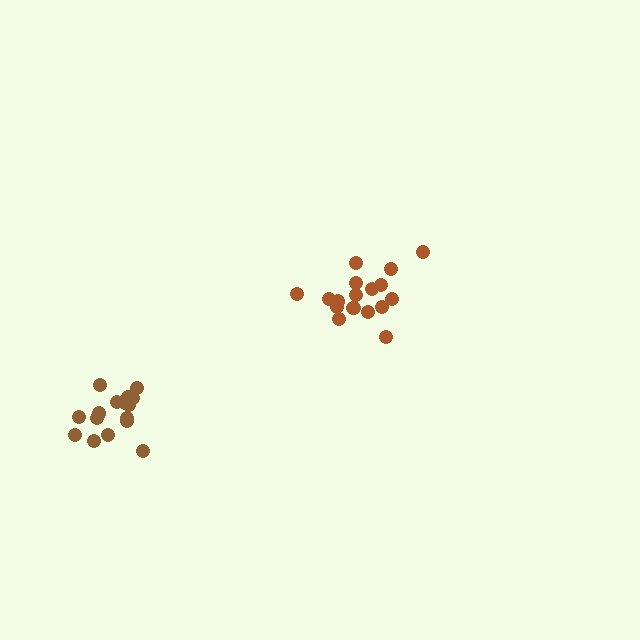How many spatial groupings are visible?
There are 2 spatial groupings.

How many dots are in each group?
Group 1: 16 dots, Group 2: 17 dots (33 total).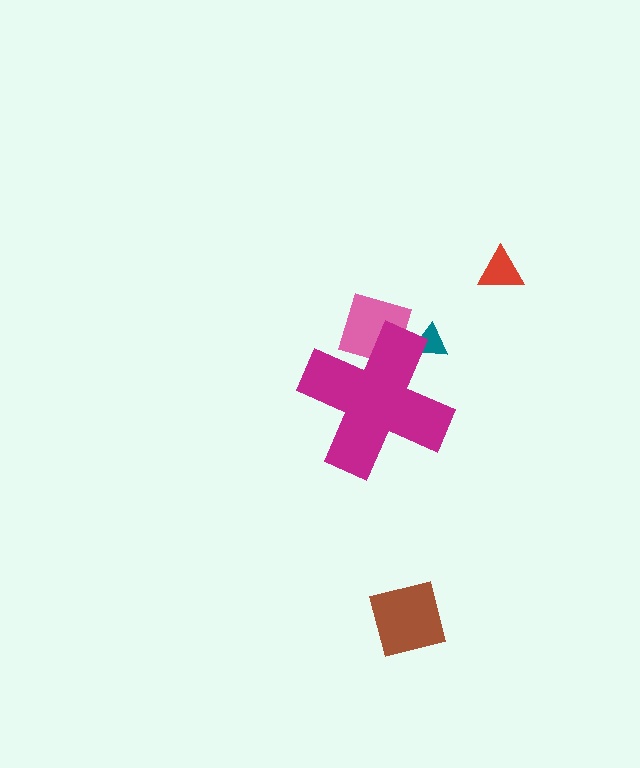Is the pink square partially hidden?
Yes, the pink square is partially hidden behind the magenta cross.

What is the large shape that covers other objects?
A magenta cross.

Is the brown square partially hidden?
No, the brown square is fully visible.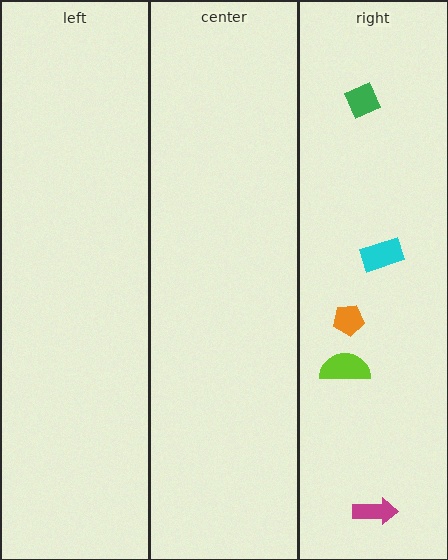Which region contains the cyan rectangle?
The right region.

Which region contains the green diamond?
The right region.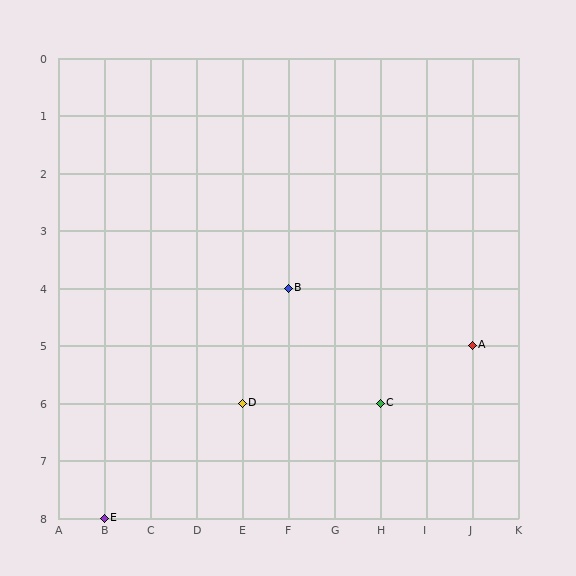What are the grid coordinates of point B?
Point B is at grid coordinates (F, 4).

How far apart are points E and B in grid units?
Points E and B are 4 columns and 4 rows apart (about 5.7 grid units diagonally).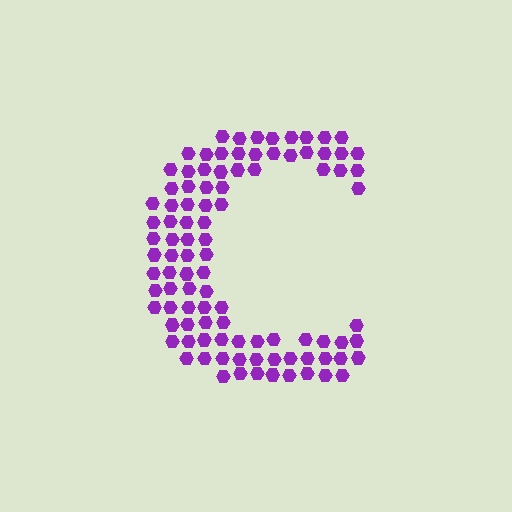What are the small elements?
The small elements are hexagons.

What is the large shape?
The large shape is the letter C.